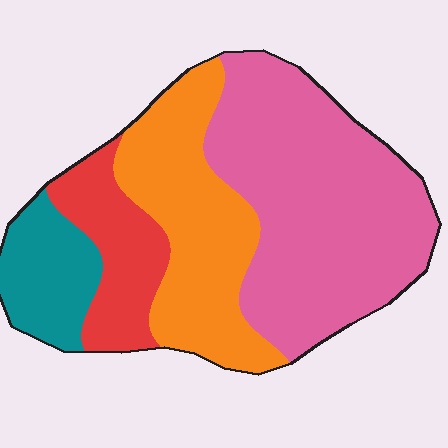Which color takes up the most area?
Pink, at roughly 45%.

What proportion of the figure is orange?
Orange takes up between a quarter and a half of the figure.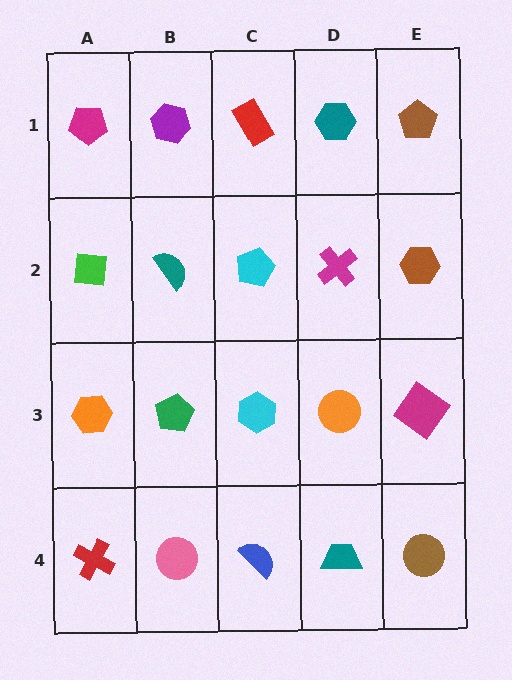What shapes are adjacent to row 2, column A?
A magenta pentagon (row 1, column A), an orange hexagon (row 3, column A), a teal semicircle (row 2, column B).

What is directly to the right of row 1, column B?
A red rectangle.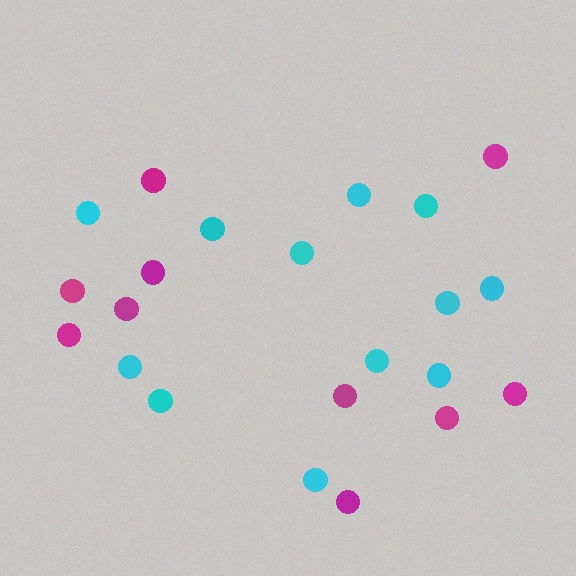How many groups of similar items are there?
There are 2 groups: one group of cyan circles (12) and one group of magenta circles (10).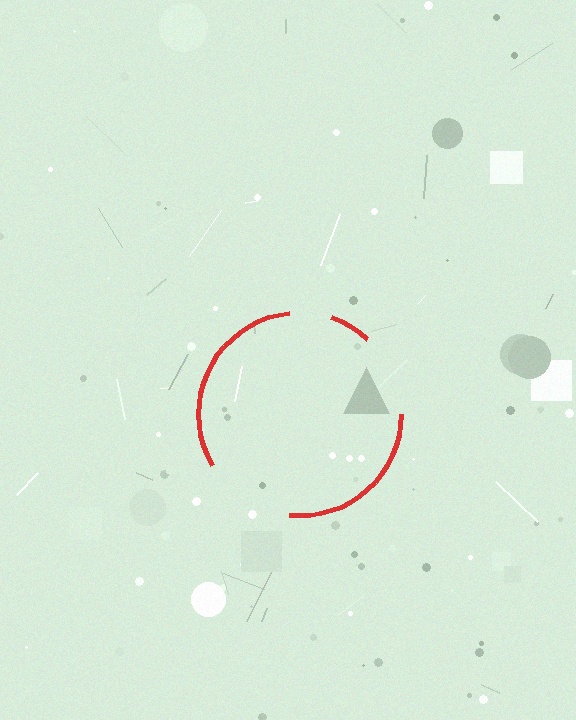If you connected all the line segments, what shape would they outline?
They would outline a circle.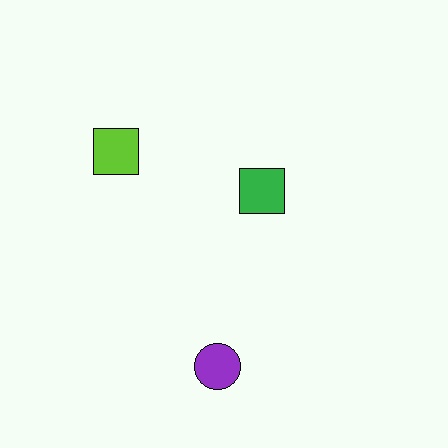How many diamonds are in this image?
There are no diamonds.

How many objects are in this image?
There are 3 objects.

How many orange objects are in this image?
There are no orange objects.